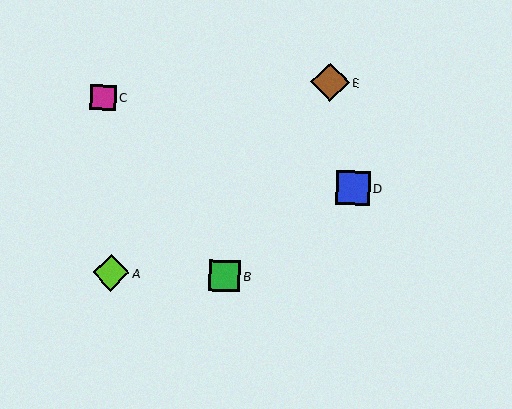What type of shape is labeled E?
Shape E is a brown diamond.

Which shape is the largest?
The brown diamond (labeled E) is the largest.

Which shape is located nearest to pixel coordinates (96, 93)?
The magenta square (labeled C) at (103, 97) is nearest to that location.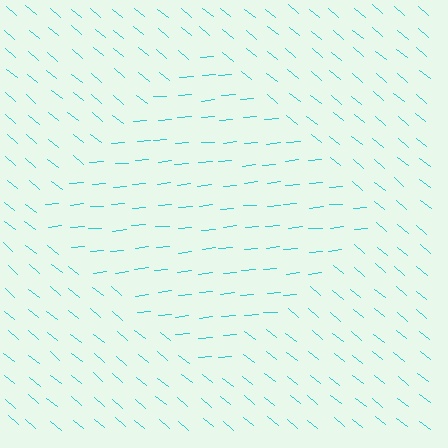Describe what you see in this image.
The image is filled with small cyan line segments. A diamond region in the image has lines oriented differently from the surrounding lines, creating a visible texture boundary.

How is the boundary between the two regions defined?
The boundary is defined purely by a change in line orientation (approximately 45 degrees difference). All lines are the same color and thickness.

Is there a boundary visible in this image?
Yes, there is a texture boundary formed by a change in line orientation.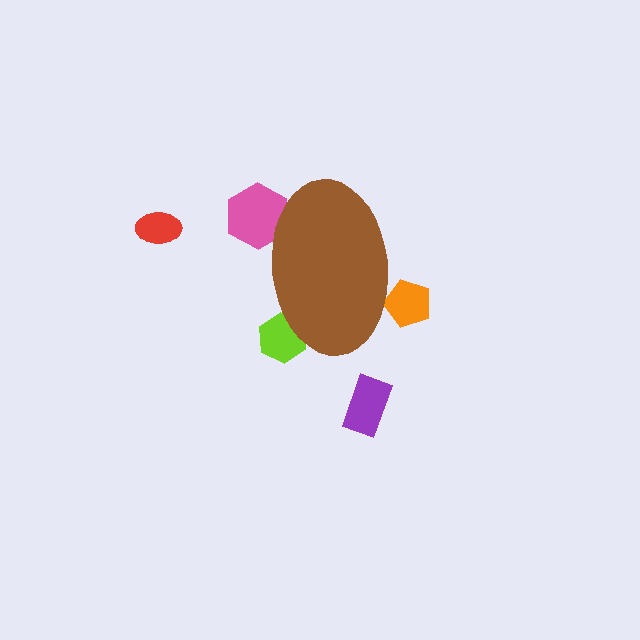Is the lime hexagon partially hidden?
Yes, the lime hexagon is partially hidden behind the brown ellipse.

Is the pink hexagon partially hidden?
Yes, the pink hexagon is partially hidden behind the brown ellipse.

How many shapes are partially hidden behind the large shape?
3 shapes are partially hidden.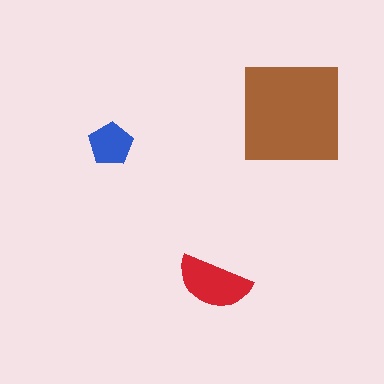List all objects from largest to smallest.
The brown square, the red semicircle, the blue pentagon.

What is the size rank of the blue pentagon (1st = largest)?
3rd.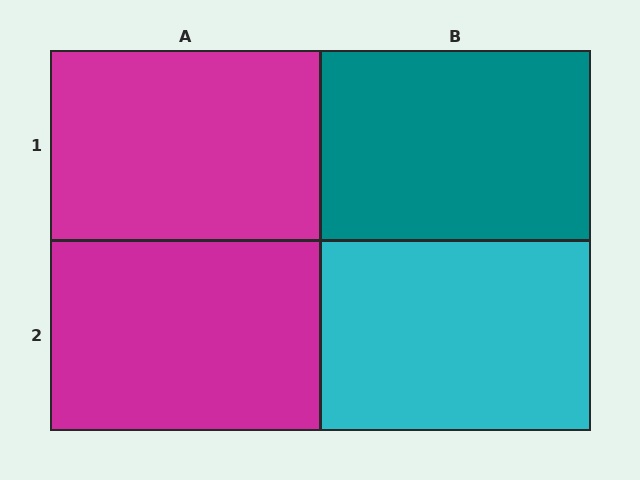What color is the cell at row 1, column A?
Magenta.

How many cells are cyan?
1 cell is cyan.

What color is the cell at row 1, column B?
Teal.